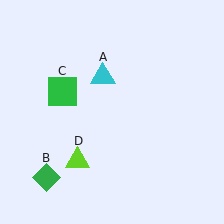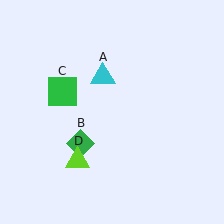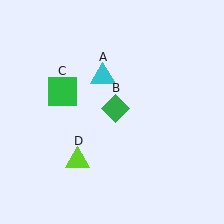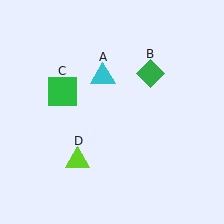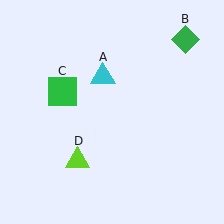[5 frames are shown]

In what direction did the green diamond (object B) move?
The green diamond (object B) moved up and to the right.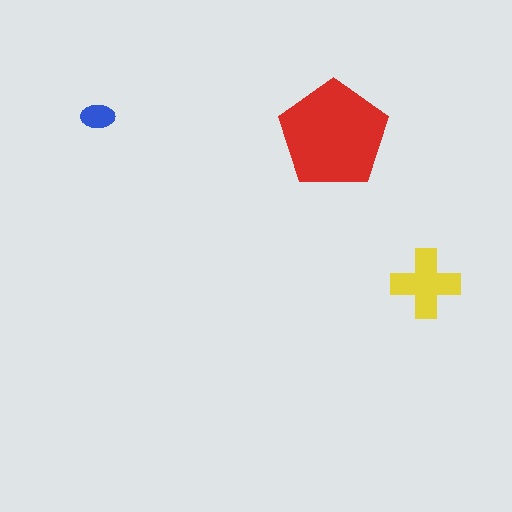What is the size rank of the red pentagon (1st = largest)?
1st.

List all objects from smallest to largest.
The blue ellipse, the yellow cross, the red pentagon.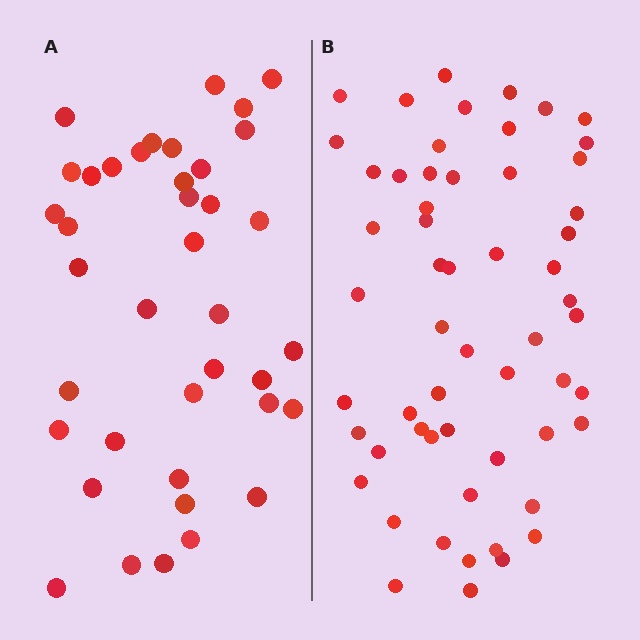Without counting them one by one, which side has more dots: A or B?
Region B (the right region) has more dots.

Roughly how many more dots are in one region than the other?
Region B has approximately 20 more dots than region A.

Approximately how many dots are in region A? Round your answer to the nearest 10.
About 40 dots. (The exact count is 39, which rounds to 40.)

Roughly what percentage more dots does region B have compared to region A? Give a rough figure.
About 45% more.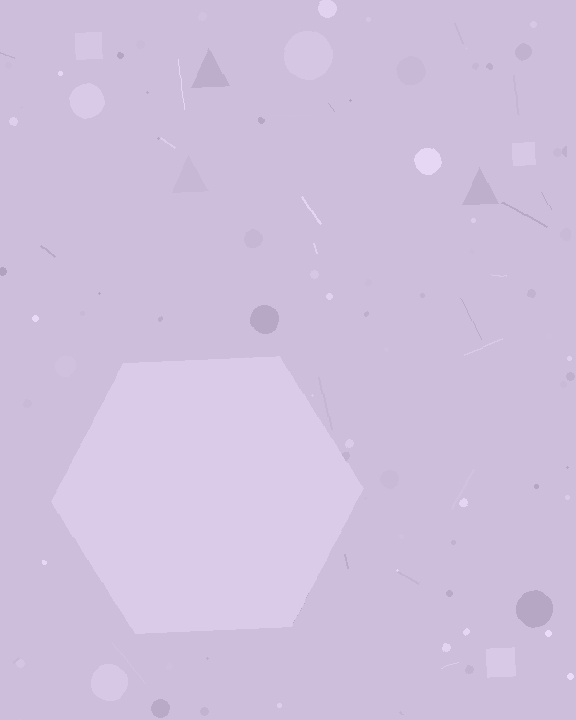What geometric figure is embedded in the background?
A hexagon is embedded in the background.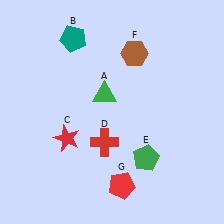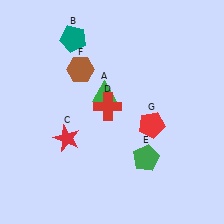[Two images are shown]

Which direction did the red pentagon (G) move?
The red pentagon (G) moved up.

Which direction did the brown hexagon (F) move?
The brown hexagon (F) moved left.